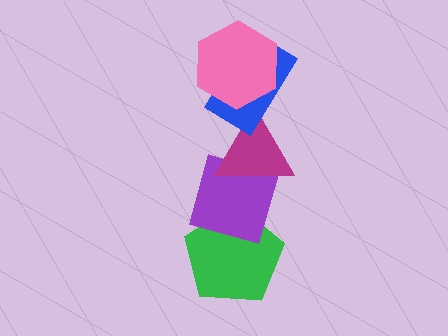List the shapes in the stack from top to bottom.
From top to bottom: the pink hexagon, the blue rectangle, the magenta triangle, the purple diamond, the green pentagon.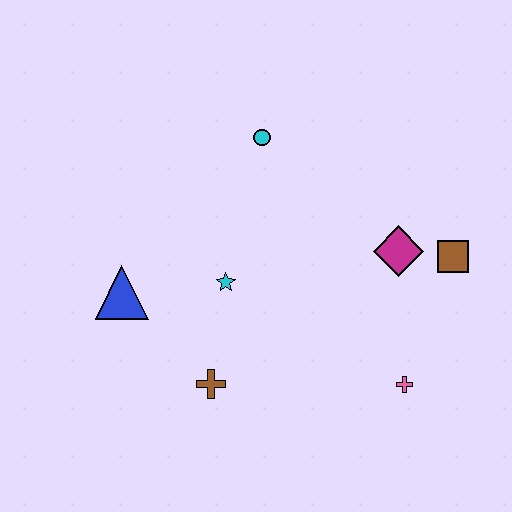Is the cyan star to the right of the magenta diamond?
No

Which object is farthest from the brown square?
The blue triangle is farthest from the brown square.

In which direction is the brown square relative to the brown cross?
The brown square is to the right of the brown cross.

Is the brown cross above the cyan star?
No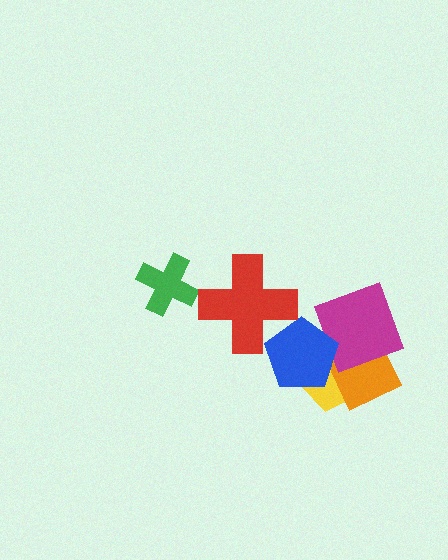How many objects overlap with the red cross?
1 object overlaps with the red cross.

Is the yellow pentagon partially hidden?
Yes, it is partially covered by another shape.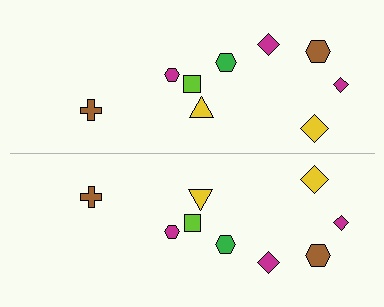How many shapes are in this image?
There are 18 shapes in this image.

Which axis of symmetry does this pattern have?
The pattern has a horizontal axis of symmetry running through the center of the image.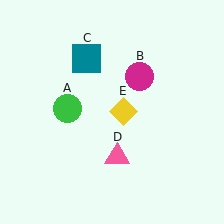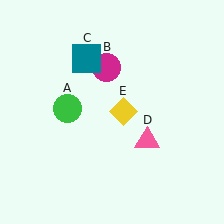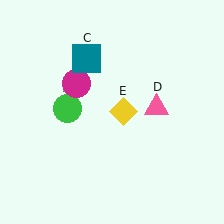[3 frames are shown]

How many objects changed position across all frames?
2 objects changed position: magenta circle (object B), pink triangle (object D).